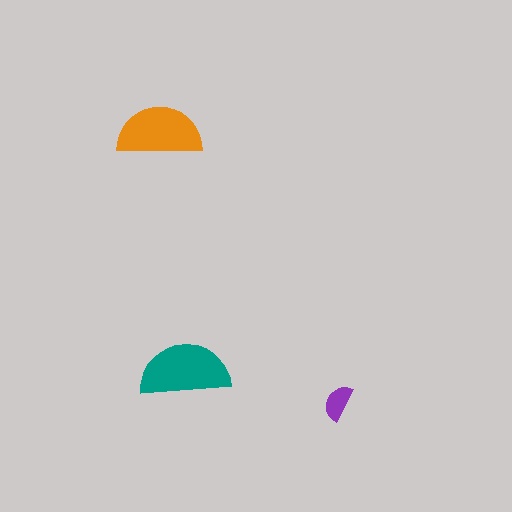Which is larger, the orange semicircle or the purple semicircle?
The orange one.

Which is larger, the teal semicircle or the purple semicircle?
The teal one.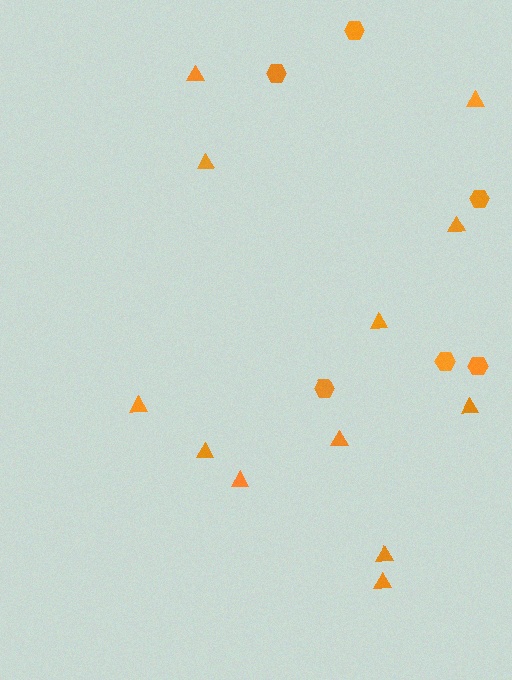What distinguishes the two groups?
There are 2 groups: one group of hexagons (6) and one group of triangles (12).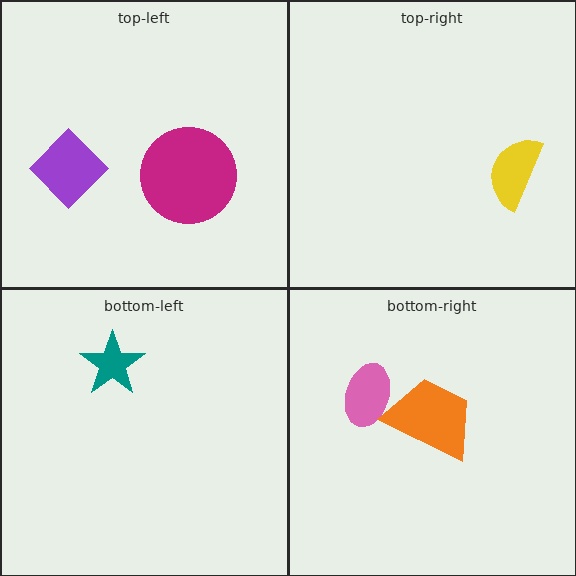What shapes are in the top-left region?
The purple diamond, the magenta circle.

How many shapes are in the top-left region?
2.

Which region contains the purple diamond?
The top-left region.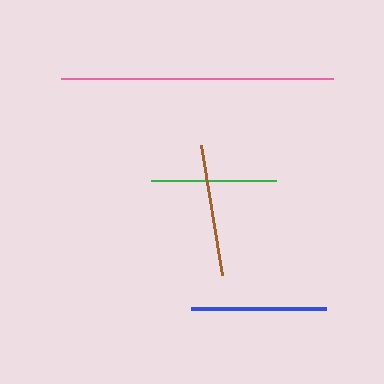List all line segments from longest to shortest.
From longest to shortest: pink, blue, brown, green.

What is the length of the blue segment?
The blue segment is approximately 135 pixels long.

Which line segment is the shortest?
The green line is the shortest at approximately 126 pixels.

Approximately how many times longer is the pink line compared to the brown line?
The pink line is approximately 2.1 times the length of the brown line.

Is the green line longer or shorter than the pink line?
The pink line is longer than the green line.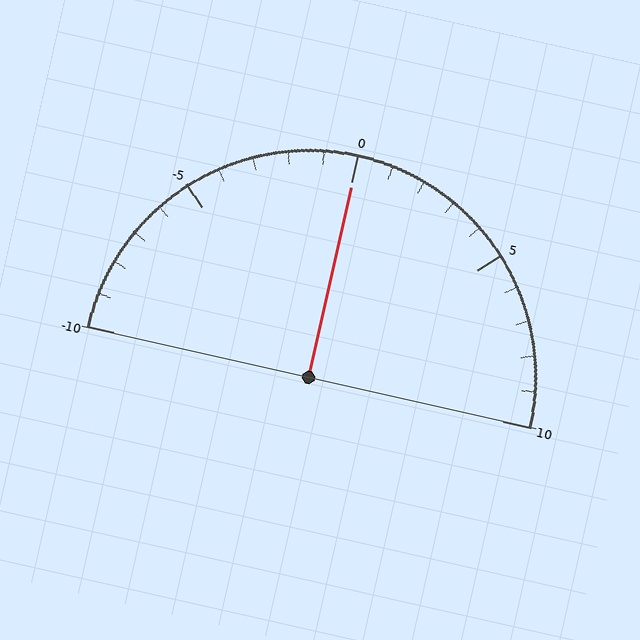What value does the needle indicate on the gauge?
The needle indicates approximately 0.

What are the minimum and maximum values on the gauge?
The gauge ranges from -10 to 10.